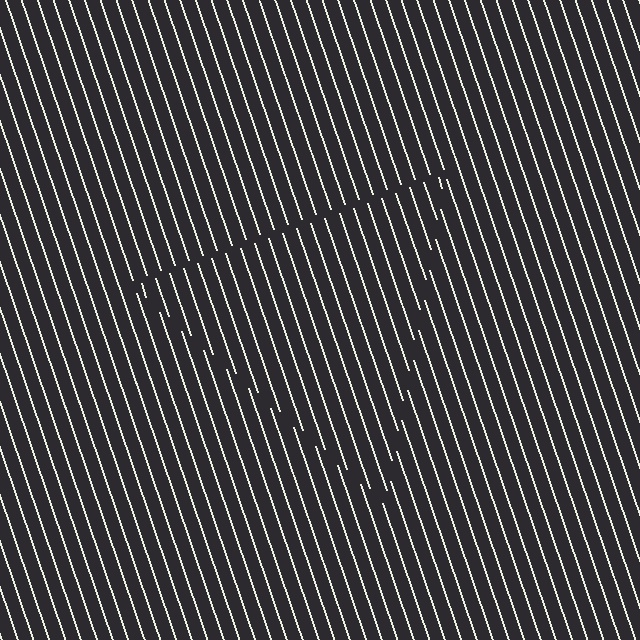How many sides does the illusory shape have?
3 sides — the line-ends trace a triangle.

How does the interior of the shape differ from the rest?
The interior of the shape contains the same grating, shifted by half a period — the contour is defined by the phase discontinuity where line-ends from the inner and outer gratings abut.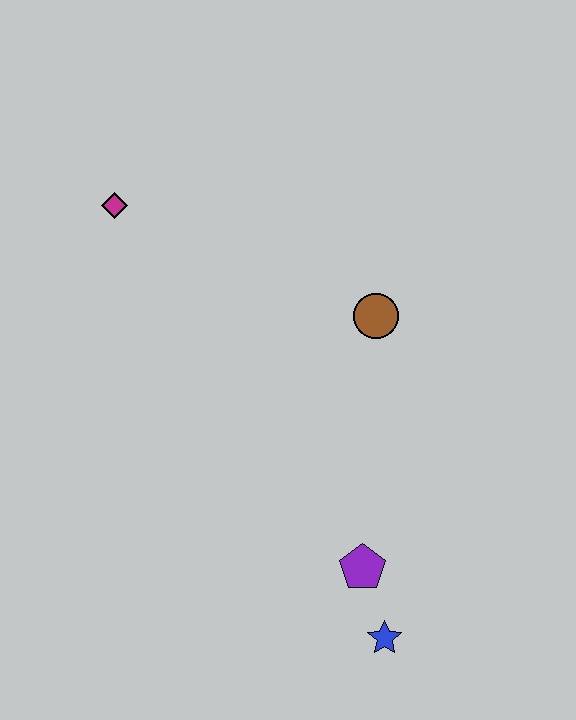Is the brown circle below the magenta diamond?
Yes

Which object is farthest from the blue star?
The magenta diamond is farthest from the blue star.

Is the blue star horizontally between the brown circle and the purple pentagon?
No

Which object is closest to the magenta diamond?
The brown circle is closest to the magenta diamond.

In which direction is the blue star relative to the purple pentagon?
The blue star is below the purple pentagon.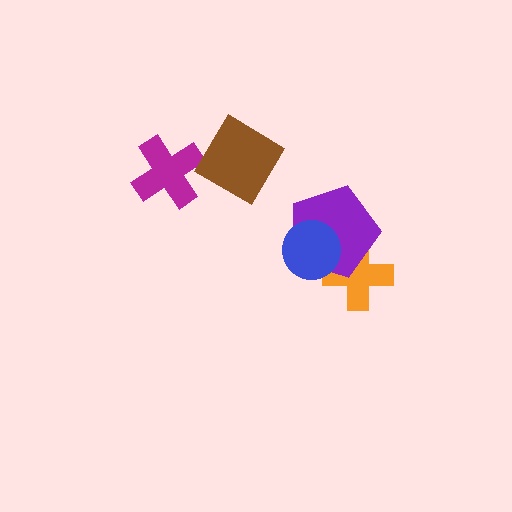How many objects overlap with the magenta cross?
0 objects overlap with the magenta cross.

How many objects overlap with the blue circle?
2 objects overlap with the blue circle.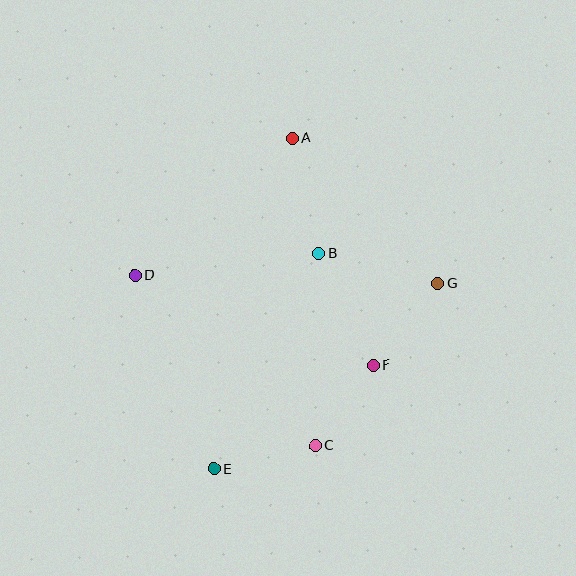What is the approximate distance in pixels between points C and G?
The distance between C and G is approximately 203 pixels.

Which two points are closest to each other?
Points C and F are closest to each other.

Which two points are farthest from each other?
Points A and E are farthest from each other.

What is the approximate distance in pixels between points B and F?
The distance between B and F is approximately 125 pixels.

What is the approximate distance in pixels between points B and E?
The distance between B and E is approximately 240 pixels.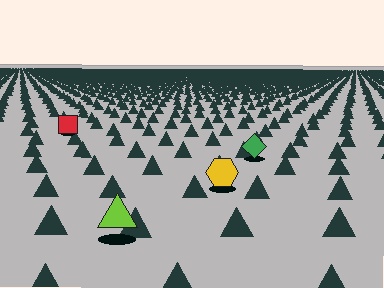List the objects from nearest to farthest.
From nearest to farthest: the lime triangle, the yellow hexagon, the green diamond, the red square.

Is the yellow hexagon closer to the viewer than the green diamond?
Yes. The yellow hexagon is closer — you can tell from the texture gradient: the ground texture is coarser near it.